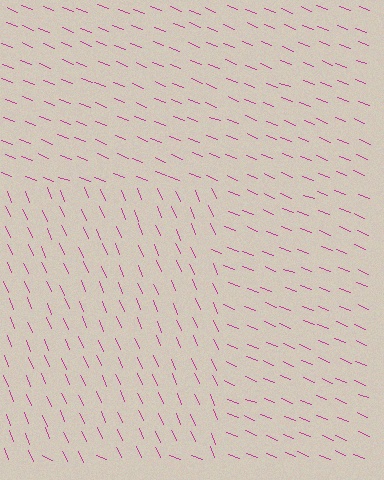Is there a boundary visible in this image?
Yes, there is a texture boundary formed by a change in line orientation.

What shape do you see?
I see a rectangle.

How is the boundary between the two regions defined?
The boundary is defined purely by a change in line orientation (approximately 45 degrees difference). All lines are the same color and thickness.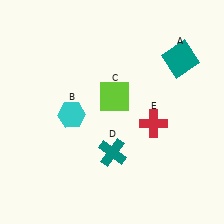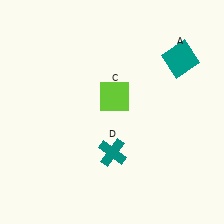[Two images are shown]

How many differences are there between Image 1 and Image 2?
There are 2 differences between the two images.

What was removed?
The red cross (E), the cyan hexagon (B) were removed in Image 2.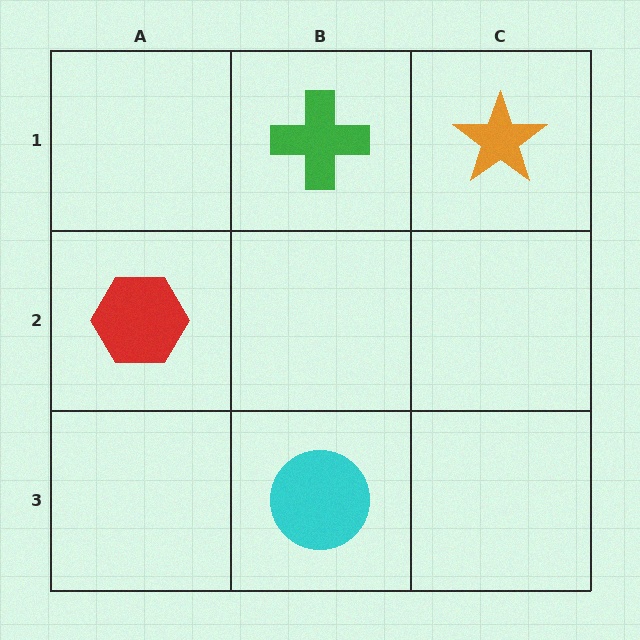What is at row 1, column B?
A green cross.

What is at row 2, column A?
A red hexagon.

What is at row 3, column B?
A cyan circle.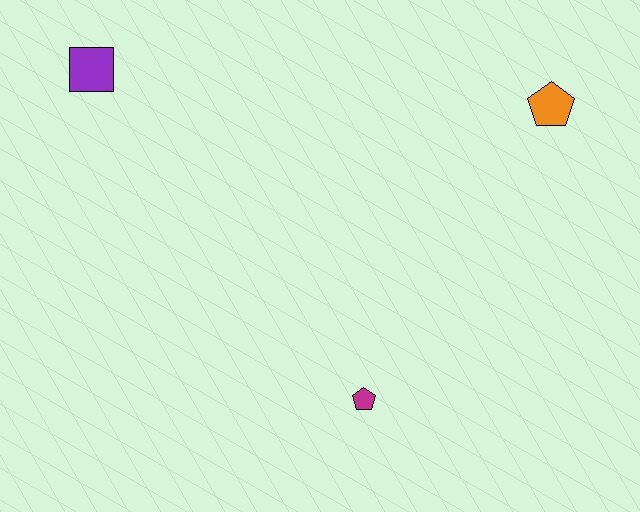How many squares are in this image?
There is 1 square.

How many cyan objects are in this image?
There are no cyan objects.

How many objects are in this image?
There are 3 objects.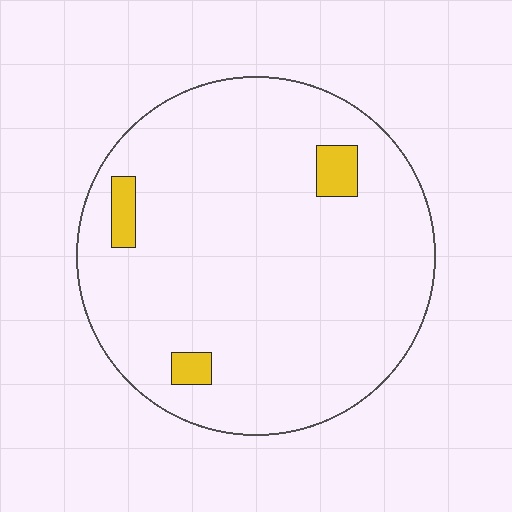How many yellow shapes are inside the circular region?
3.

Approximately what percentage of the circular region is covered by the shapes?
Approximately 5%.